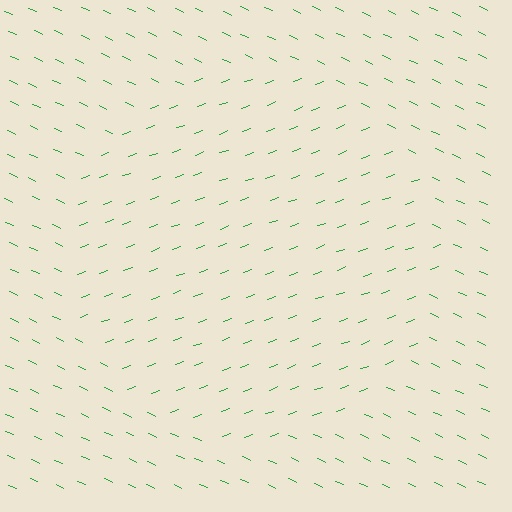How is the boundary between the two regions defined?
The boundary is defined purely by a change in line orientation (approximately 45 degrees difference). All lines are the same color and thickness.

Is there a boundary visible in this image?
Yes, there is a texture boundary formed by a change in line orientation.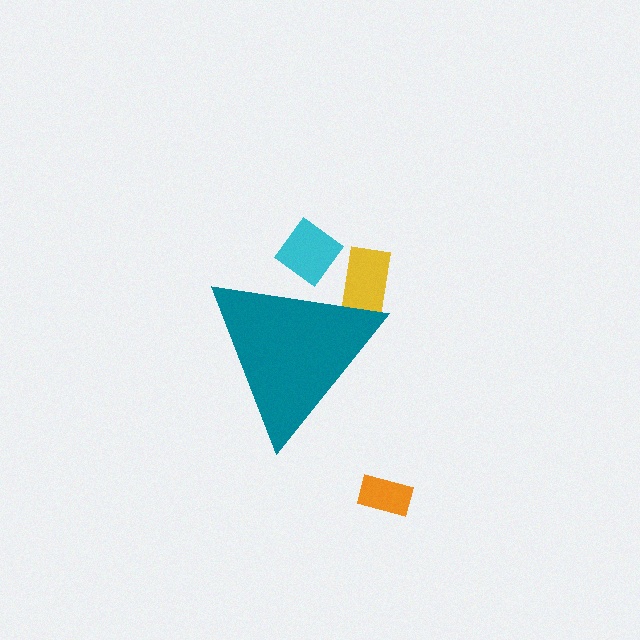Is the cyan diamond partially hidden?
Yes, the cyan diamond is partially hidden behind the teal triangle.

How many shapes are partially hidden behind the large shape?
2 shapes are partially hidden.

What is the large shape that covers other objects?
A teal triangle.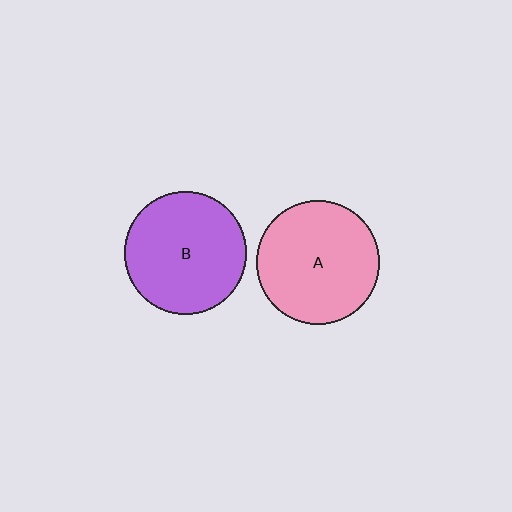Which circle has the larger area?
Circle A (pink).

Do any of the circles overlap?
No, none of the circles overlap.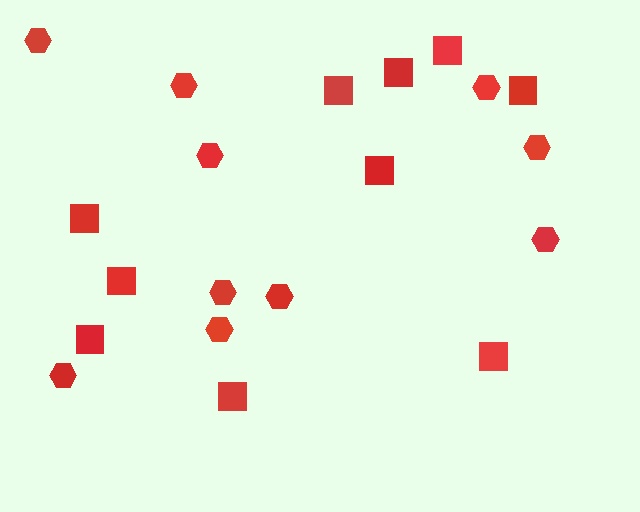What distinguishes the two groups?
There are 2 groups: one group of hexagons (10) and one group of squares (10).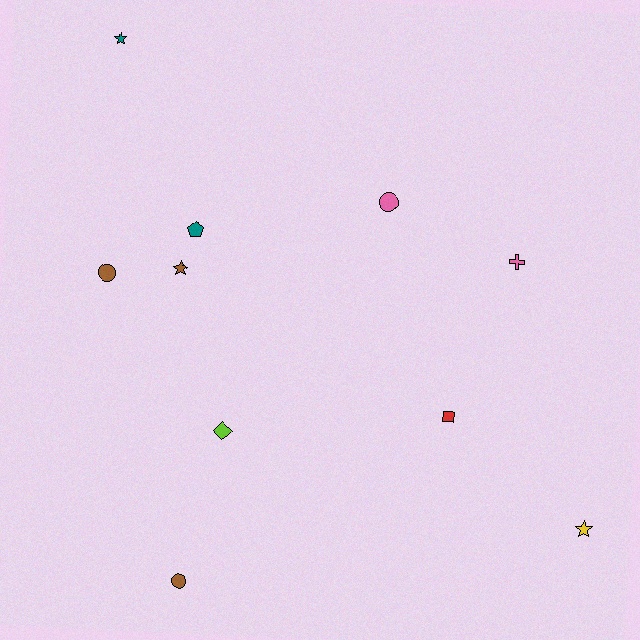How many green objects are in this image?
There are no green objects.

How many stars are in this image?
There are 3 stars.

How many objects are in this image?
There are 10 objects.